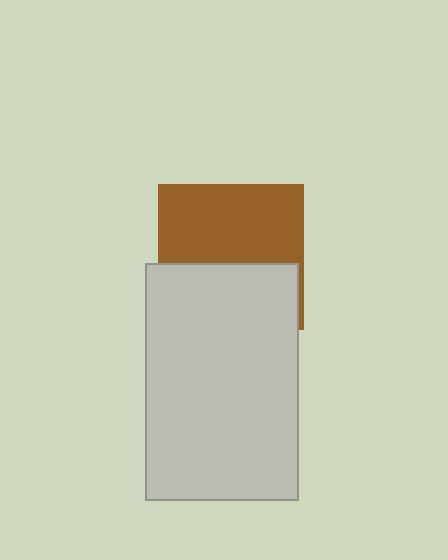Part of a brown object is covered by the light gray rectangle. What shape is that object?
It is a square.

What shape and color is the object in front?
The object in front is a light gray rectangle.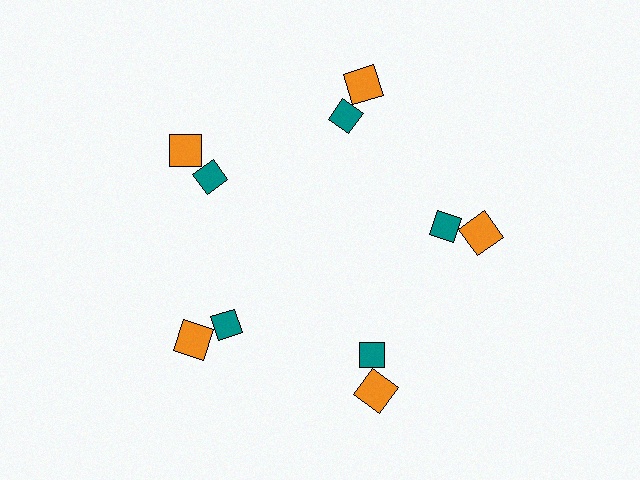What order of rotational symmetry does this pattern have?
This pattern has 5-fold rotational symmetry.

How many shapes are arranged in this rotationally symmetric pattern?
There are 10 shapes, arranged in 5 groups of 2.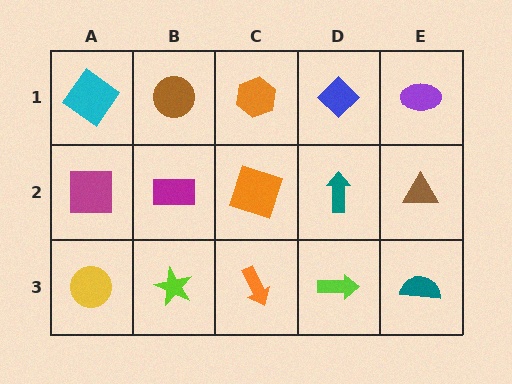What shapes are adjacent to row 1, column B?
A magenta rectangle (row 2, column B), a cyan diamond (row 1, column A), an orange hexagon (row 1, column C).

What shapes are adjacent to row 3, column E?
A brown triangle (row 2, column E), a lime arrow (row 3, column D).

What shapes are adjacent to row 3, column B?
A magenta rectangle (row 2, column B), a yellow circle (row 3, column A), an orange arrow (row 3, column C).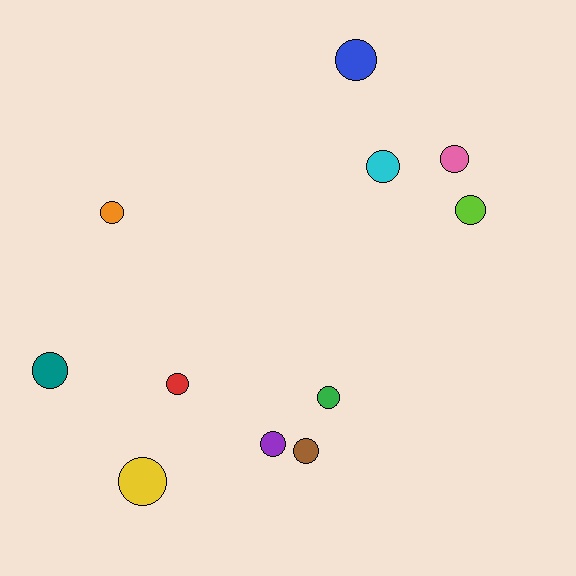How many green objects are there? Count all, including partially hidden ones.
There is 1 green object.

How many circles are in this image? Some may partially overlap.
There are 11 circles.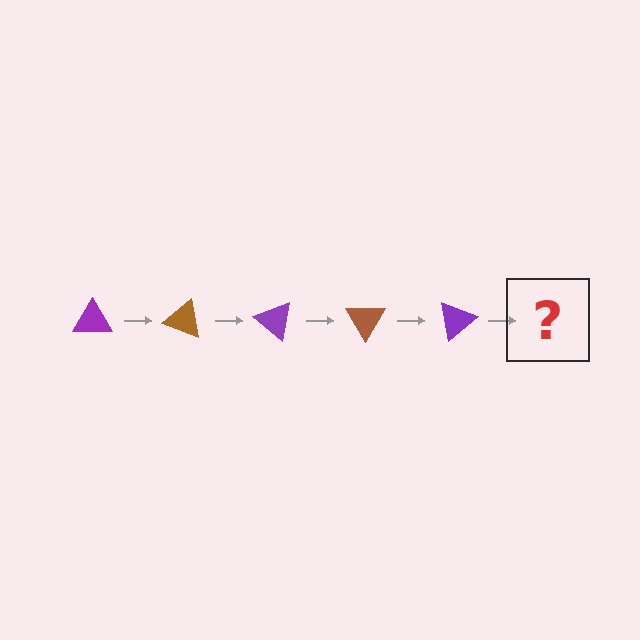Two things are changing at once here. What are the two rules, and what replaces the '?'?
The two rules are that it rotates 20 degrees each step and the color cycles through purple and brown. The '?' should be a brown triangle, rotated 100 degrees from the start.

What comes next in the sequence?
The next element should be a brown triangle, rotated 100 degrees from the start.